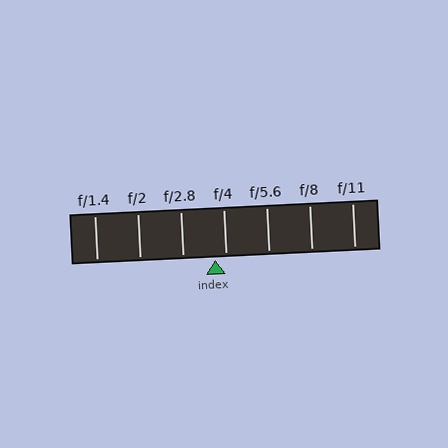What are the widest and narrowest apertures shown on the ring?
The widest aperture shown is f/1.4 and the narrowest is f/11.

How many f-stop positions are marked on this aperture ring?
There are 7 f-stop positions marked.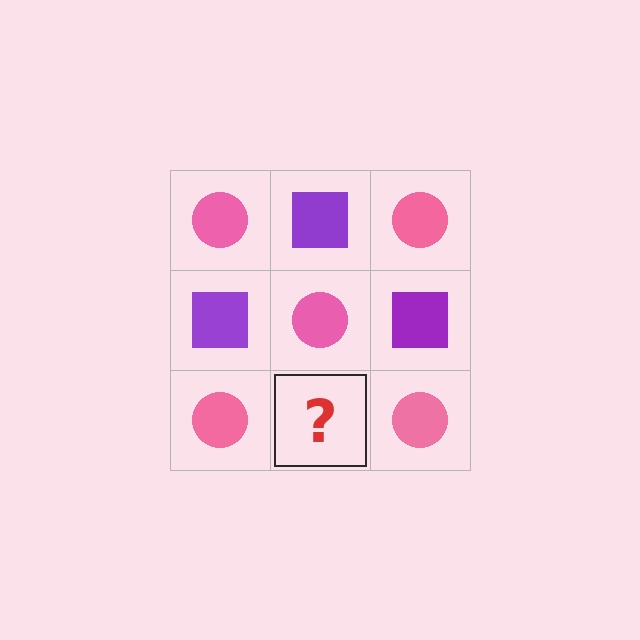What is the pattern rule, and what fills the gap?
The rule is that it alternates pink circle and purple square in a checkerboard pattern. The gap should be filled with a purple square.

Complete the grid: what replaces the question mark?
The question mark should be replaced with a purple square.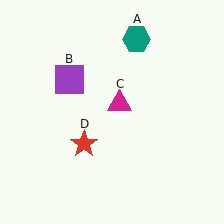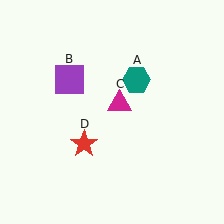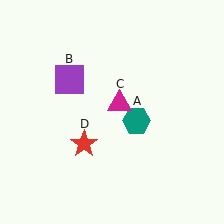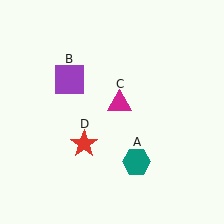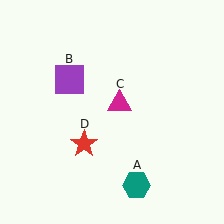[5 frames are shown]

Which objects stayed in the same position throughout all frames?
Purple square (object B) and magenta triangle (object C) and red star (object D) remained stationary.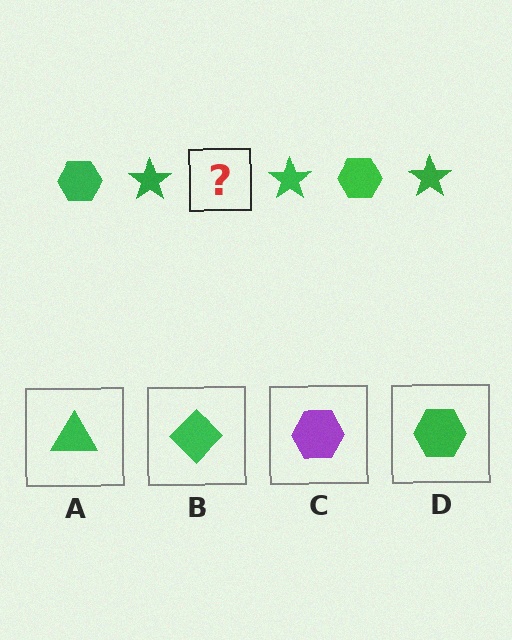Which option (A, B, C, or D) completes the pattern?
D.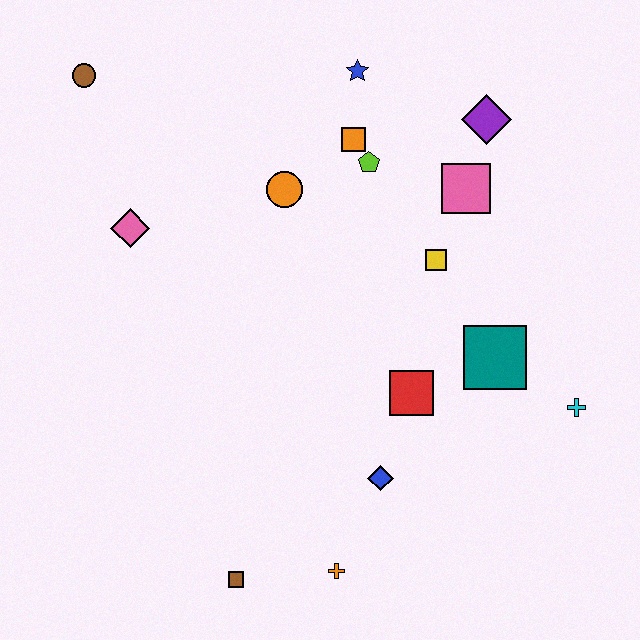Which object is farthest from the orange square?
The brown square is farthest from the orange square.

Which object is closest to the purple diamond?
The pink square is closest to the purple diamond.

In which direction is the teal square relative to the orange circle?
The teal square is to the right of the orange circle.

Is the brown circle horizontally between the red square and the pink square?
No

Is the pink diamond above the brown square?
Yes